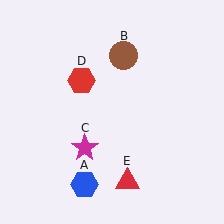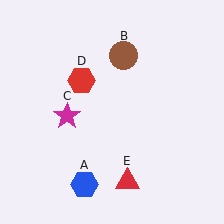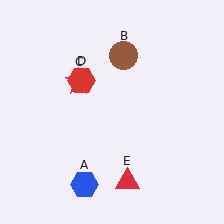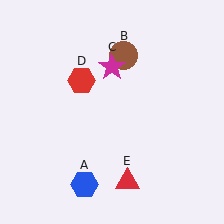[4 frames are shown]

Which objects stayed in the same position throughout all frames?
Blue hexagon (object A) and brown circle (object B) and red hexagon (object D) and red triangle (object E) remained stationary.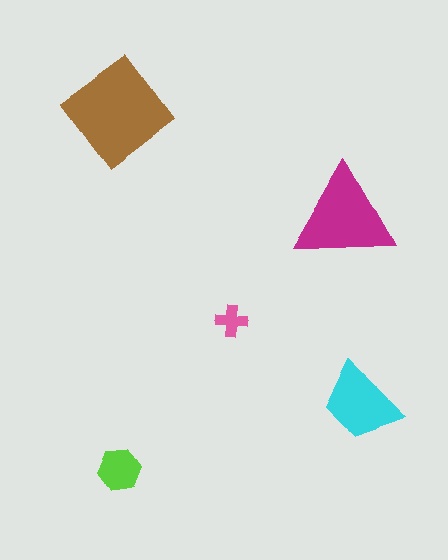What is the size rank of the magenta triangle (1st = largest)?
2nd.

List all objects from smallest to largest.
The pink cross, the lime hexagon, the cyan trapezoid, the magenta triangle, the brown diamond.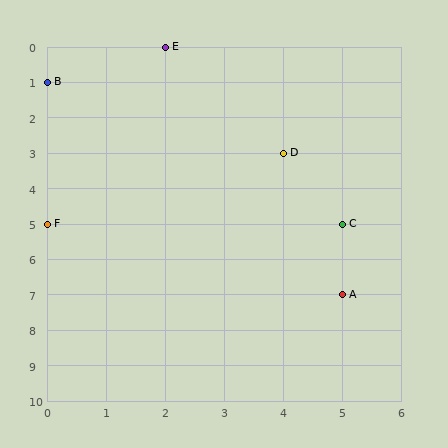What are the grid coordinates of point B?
Point B is at grid coordinates (0, 1).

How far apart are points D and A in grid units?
Points D and A are 1 column and 4 rows apart (about 4.1 grid units diagonally).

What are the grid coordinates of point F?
Point F is at grid coordinates (0, 5).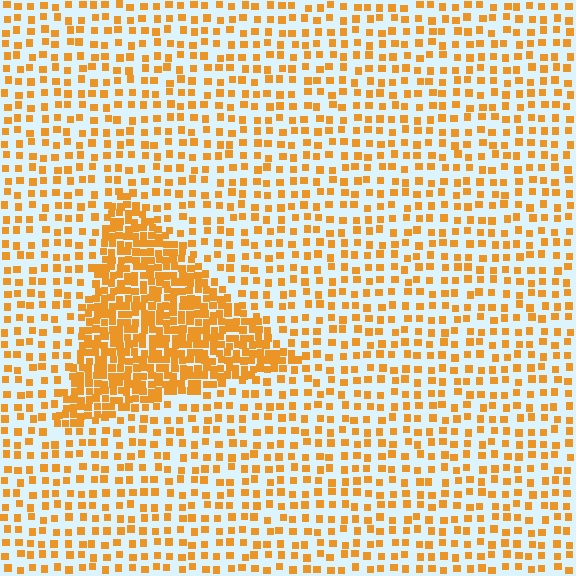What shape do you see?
I see a triangle.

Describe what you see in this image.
The image contains small orange elements arranged at two different densities. A triangle-shaped region is visible where the elements are more densely packed than the surrounding area.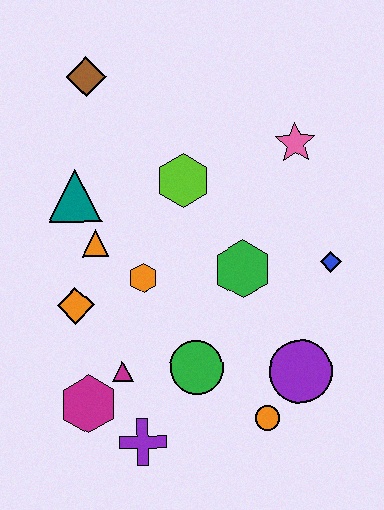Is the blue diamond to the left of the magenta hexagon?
No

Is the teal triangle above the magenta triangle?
Yes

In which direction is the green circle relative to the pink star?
The green circle is below the pink star.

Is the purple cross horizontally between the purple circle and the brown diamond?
Yes